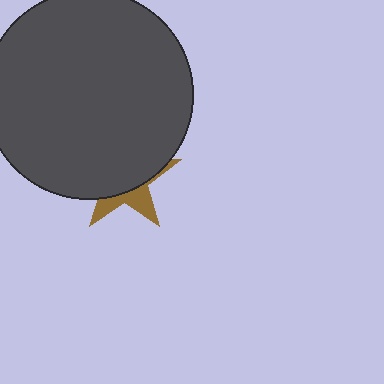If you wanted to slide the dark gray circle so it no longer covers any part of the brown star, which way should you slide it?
Slide it up — that is the most direct way to separate the two shapes.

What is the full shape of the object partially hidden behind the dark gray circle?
The partially hidden object is a brown star.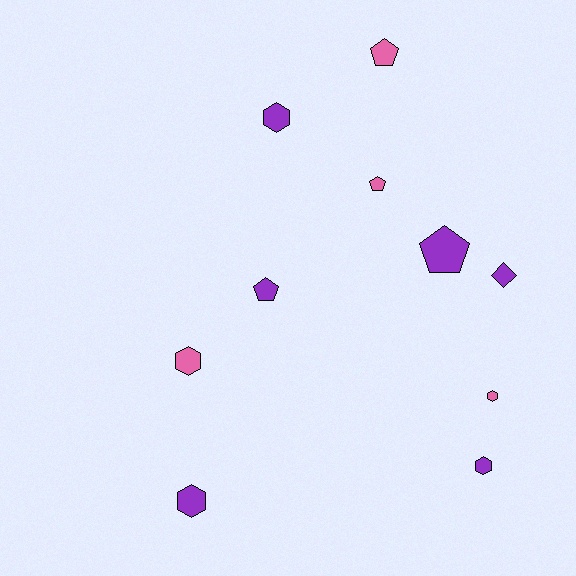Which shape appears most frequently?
Hexagon, with 5 objects.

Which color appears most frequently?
Purple, with 6 objects.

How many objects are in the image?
There are 10 objects.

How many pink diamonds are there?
There are no pink diamonds.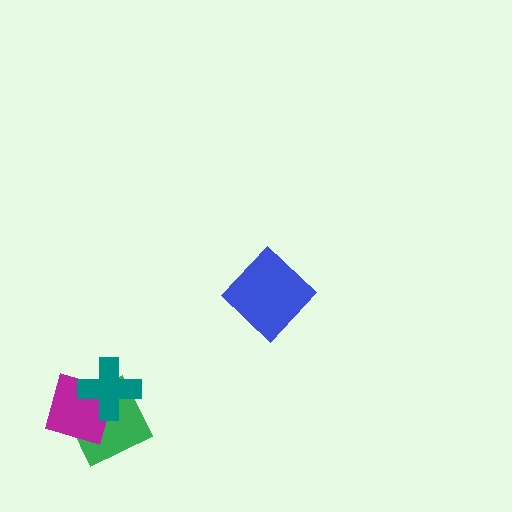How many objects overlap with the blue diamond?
0 objects overlap with the blue diamond.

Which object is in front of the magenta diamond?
The teal cross is in front of the magenta diamond.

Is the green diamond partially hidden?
Yes, it is partially covered by another shape.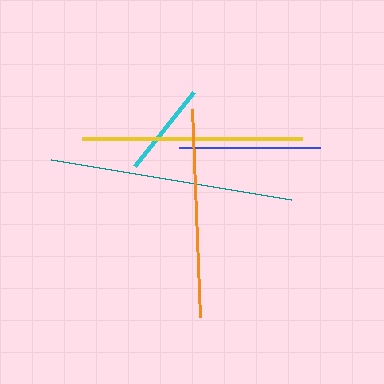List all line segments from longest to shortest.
From longest to shortest: teal, yellow, orange, blue, cyan.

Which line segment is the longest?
The teal line is the longest at approximately 243 pixels.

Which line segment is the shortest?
The cyan line is the shortest at approximately 95 pixels.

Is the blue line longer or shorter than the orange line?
The orange line is longer than the blue line.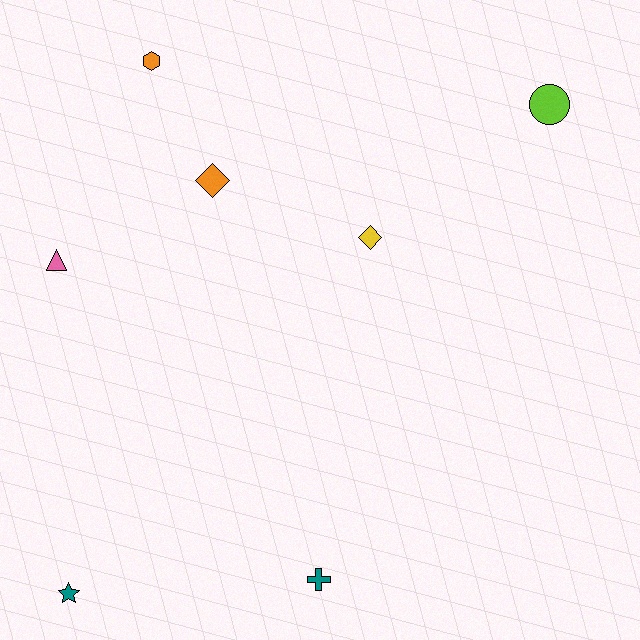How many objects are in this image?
There are 7 objects.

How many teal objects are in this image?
There are 2 teal objects.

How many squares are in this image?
There are no squares.